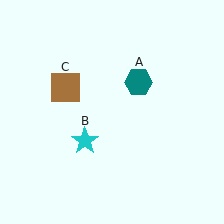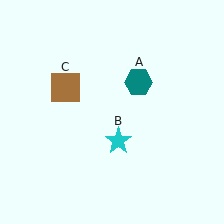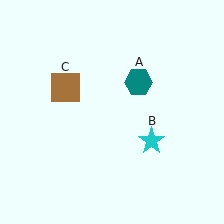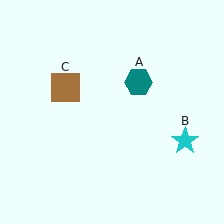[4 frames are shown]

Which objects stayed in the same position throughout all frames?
Teal hexagon (object A) and brown square (object C) remained stationary.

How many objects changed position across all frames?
1 object changed position: cyan star (object B).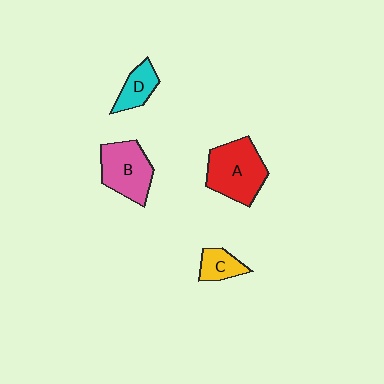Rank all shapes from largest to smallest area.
From largest to smallest: A (red), B (pink), D (cyan), C (yellow).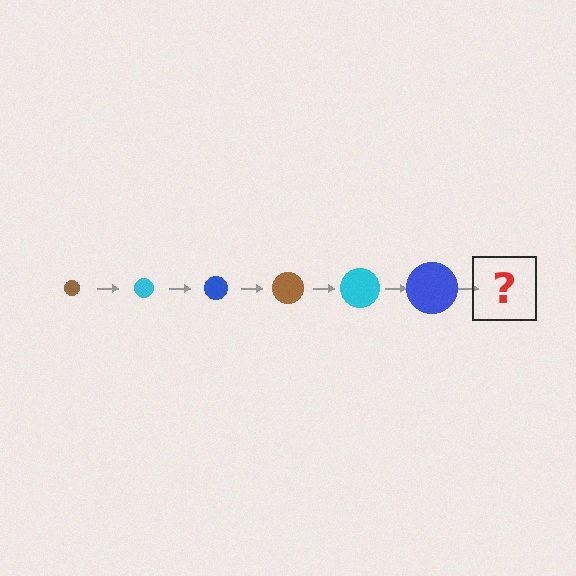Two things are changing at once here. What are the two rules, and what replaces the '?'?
The two rules are that the circle grows larger each step and the color cycles through brown, cyan, and blue. The '?' should be a brown circle, larger than the previous one.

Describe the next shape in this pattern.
It should be a brown circle, larger than the previous one.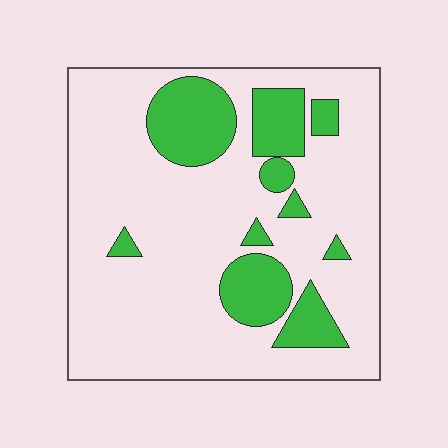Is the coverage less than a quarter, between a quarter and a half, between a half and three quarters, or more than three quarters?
Less than a quarter.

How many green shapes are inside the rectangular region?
10.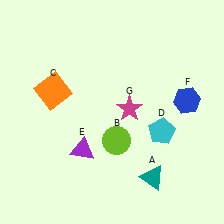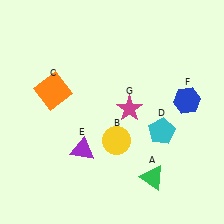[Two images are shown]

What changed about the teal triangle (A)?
In Image 1, A is teal. In Image 2, it changed to green.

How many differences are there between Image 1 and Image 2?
There are 2 differences between the two images.